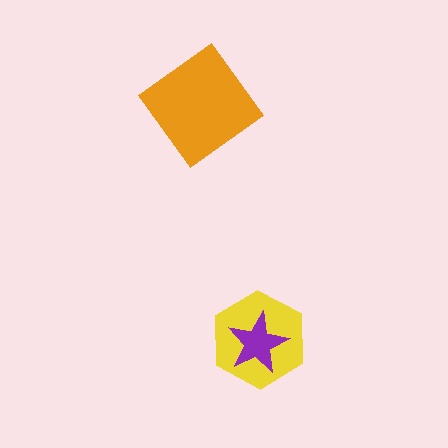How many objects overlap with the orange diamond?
0 objects overlap with the orange diamond.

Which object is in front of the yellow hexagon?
The purple star is in front of the yellow hexagon.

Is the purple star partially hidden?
No, no other shape covers it.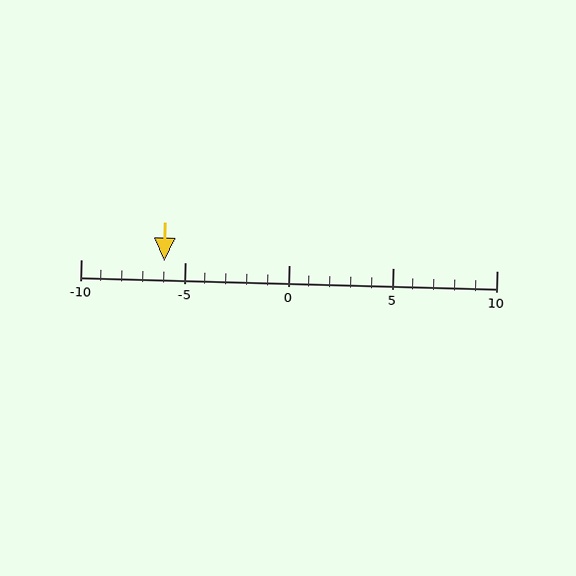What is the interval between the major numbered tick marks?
The major tick marks are spaced 5 units apart.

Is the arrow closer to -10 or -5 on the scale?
The arrow is closer to -5.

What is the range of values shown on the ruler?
The ruler shows values from -10 to 10.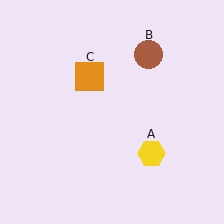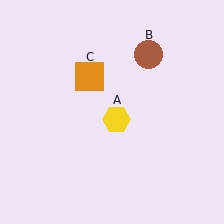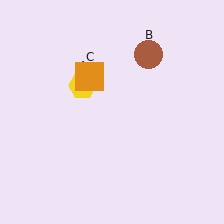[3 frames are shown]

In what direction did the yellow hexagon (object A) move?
The yellow hexagon (object A) moved up and to the left.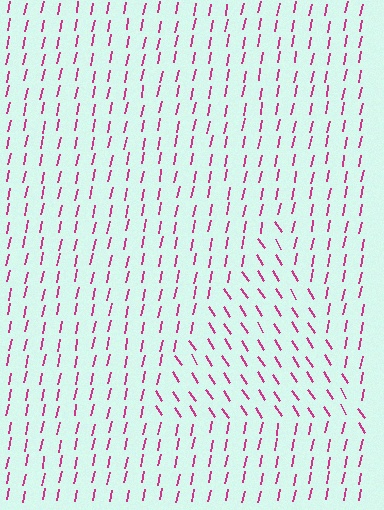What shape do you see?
I see a triangle.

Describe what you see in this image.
The image is filled with small magenta line segments. A triangle region in the image has lines oriented differently from the surrounding lines, creating a visible texture boundary.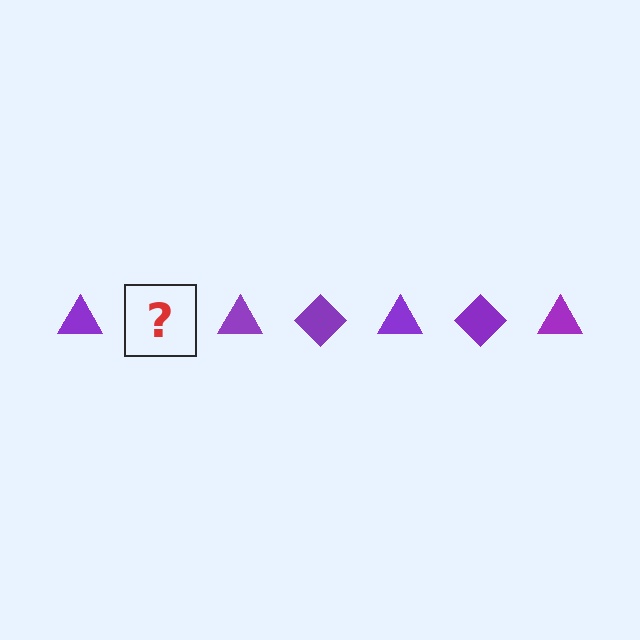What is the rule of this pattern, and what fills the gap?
The rule is that the pattern cycles through triangle, diamond shapes in purple. The gap should be filled with a purple diamond.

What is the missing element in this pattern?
The missing element is a purple diamond.